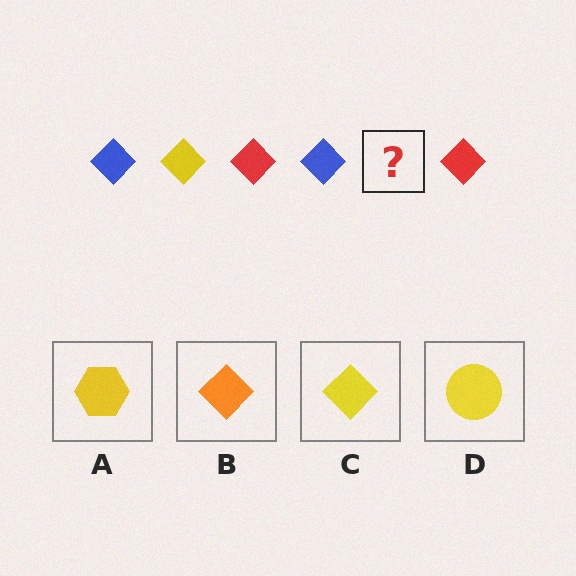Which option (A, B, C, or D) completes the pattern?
C.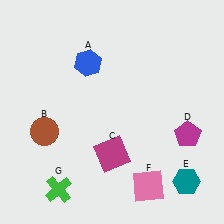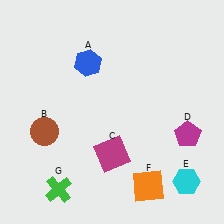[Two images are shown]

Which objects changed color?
E changed from teal to cyan. F changed from pink to orange.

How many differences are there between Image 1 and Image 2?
There are 2 differences between the two images.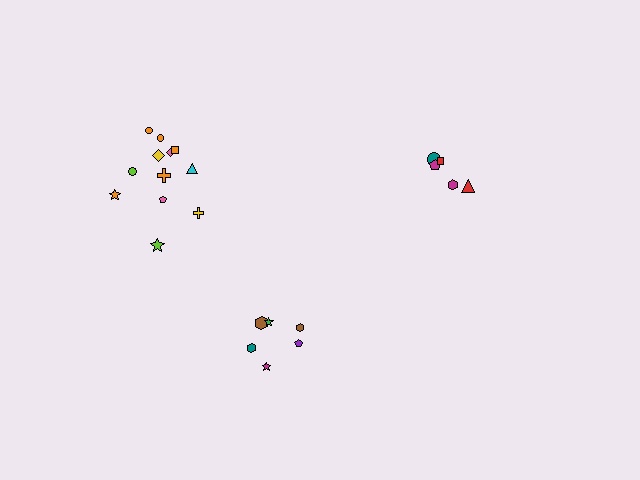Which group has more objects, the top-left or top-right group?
The top-left group.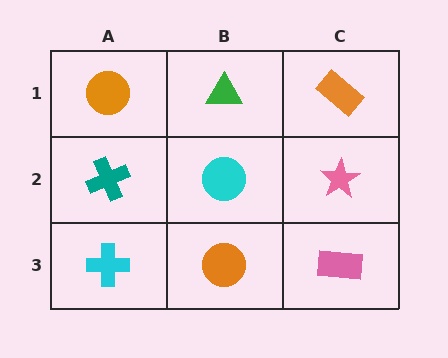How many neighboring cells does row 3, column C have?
2.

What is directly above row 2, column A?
An orange circle.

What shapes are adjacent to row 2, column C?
An orange rectangle (row 1, column C), a pink rectangle (row 3, column C), a cyan circle (row 2, column B).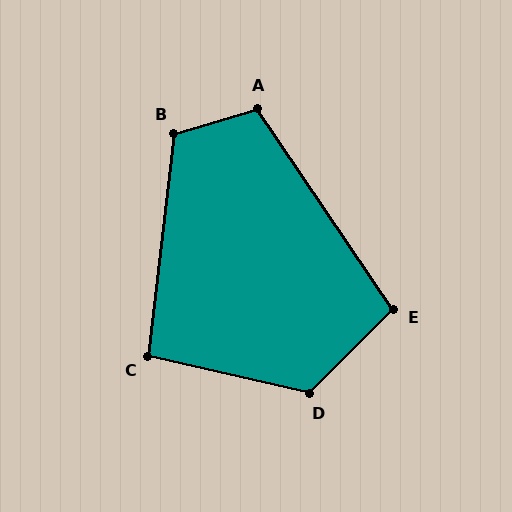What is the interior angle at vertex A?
Approximately 107 degrees (obtuse).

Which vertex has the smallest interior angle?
C, at approximately 96 degrees.